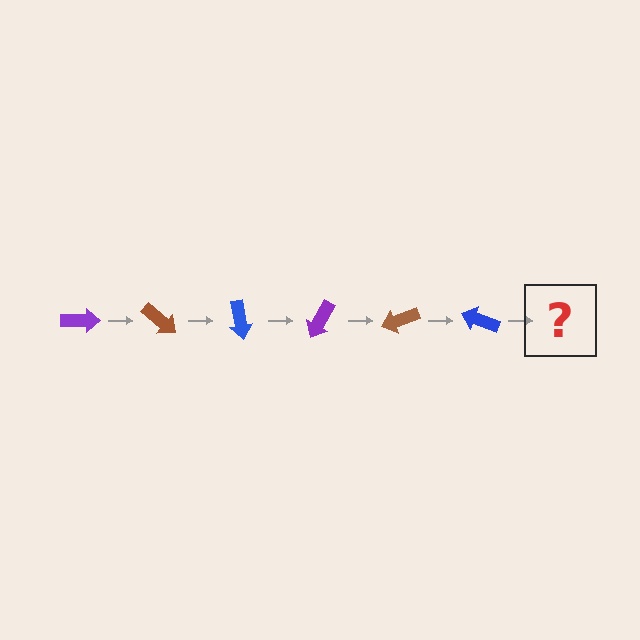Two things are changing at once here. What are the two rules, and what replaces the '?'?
The two rules are that it rotates 40 degrees each step and the color cycles through purple, brown, and blue. The '?' should be a purple arrow, rotated 240 degrees from the start.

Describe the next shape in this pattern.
It should be a purple arrow, rotated 240 degrees from the start.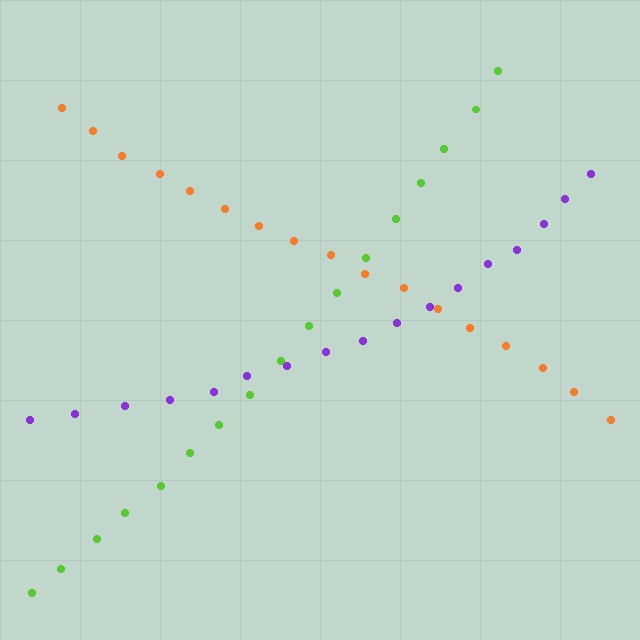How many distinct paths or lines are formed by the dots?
There are 3 distinct paths.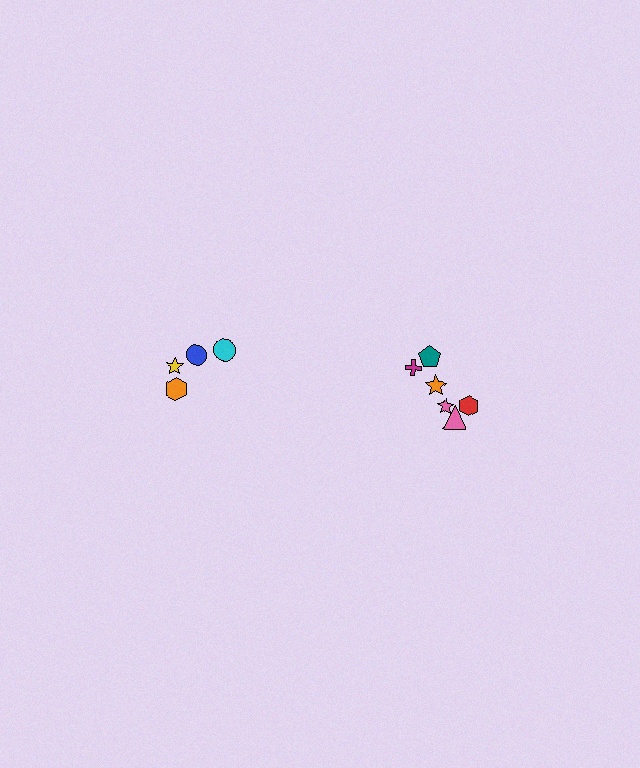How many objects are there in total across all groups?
There are 10 objects.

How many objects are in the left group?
There are 4 objects.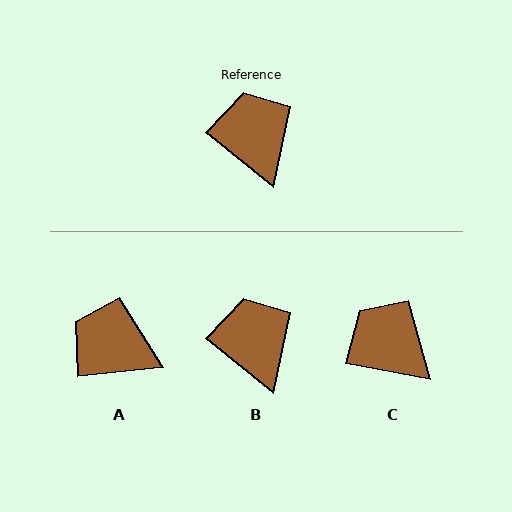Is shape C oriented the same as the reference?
No, it is off by about 28 degrees.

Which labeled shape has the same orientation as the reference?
B.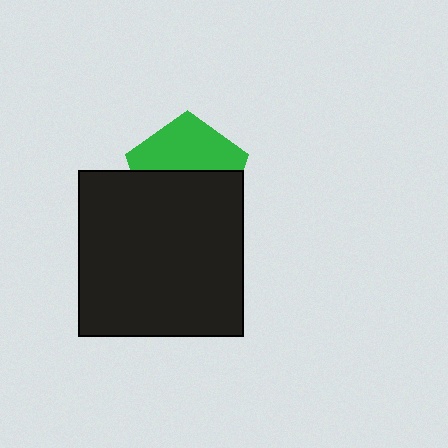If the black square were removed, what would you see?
You would see the complete green pentagon.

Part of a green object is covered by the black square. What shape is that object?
It is a pentagon.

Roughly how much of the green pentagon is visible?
About half of it is visible (roughly 45%).